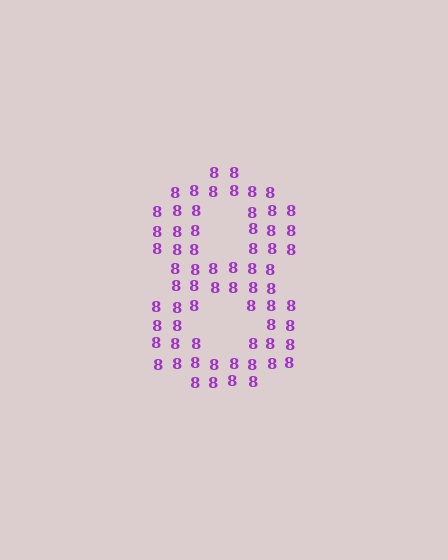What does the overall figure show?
The overall figure shows the digit 8.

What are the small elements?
The small elements are digit 8's.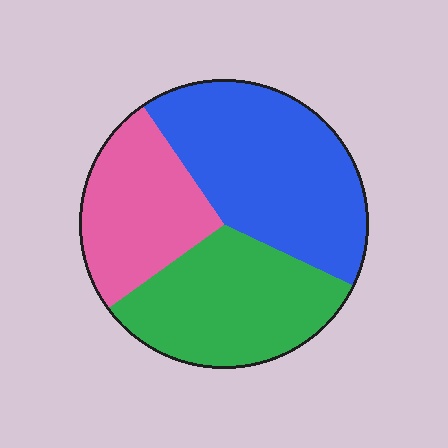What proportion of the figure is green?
Green covers around 35% of the figure.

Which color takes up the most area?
Blue, at roughly 40%.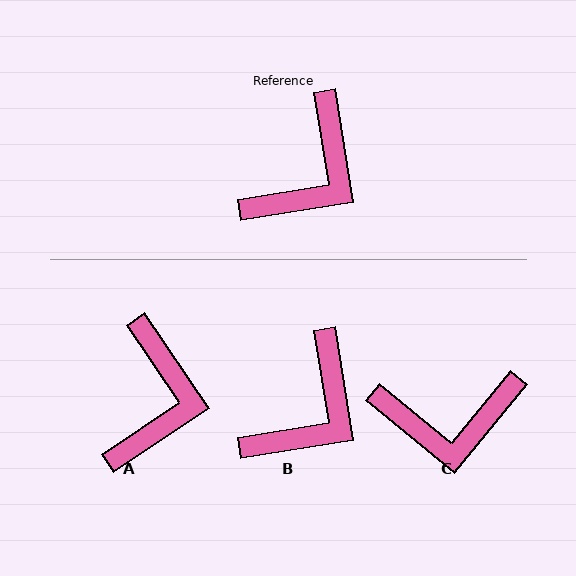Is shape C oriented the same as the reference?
No, it is off by about 49 degrees.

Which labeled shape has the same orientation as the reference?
B.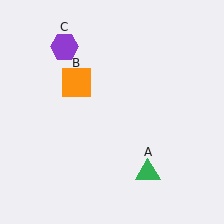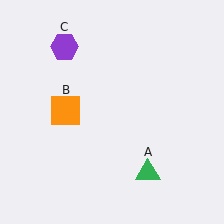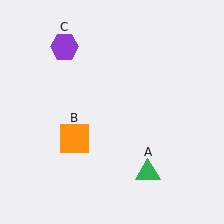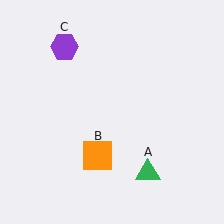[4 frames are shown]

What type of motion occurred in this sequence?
The orange square (object B) rotated counterclockwise around the center of the scene.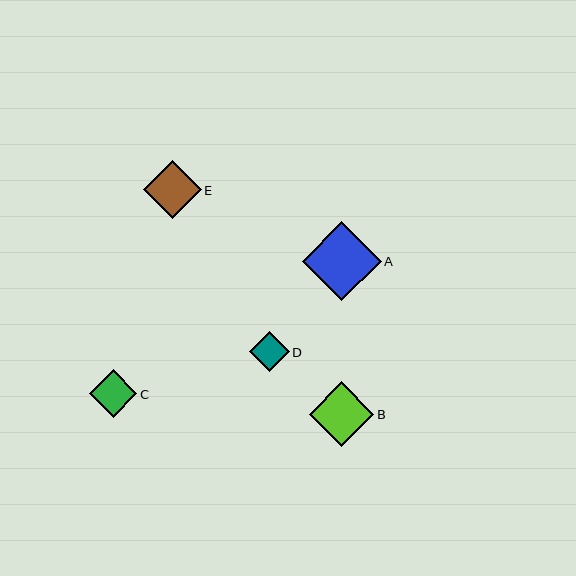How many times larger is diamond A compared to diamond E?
Diamond A is approximately 1.4 times the size of diamond E.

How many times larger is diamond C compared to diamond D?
Diamond C is approximately 1.2 times the size of diamond D.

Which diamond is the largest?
Diamond A is the largest with a size of approximately 79 pixels.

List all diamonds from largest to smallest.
From largest to smallest: A, B, E, C, D.